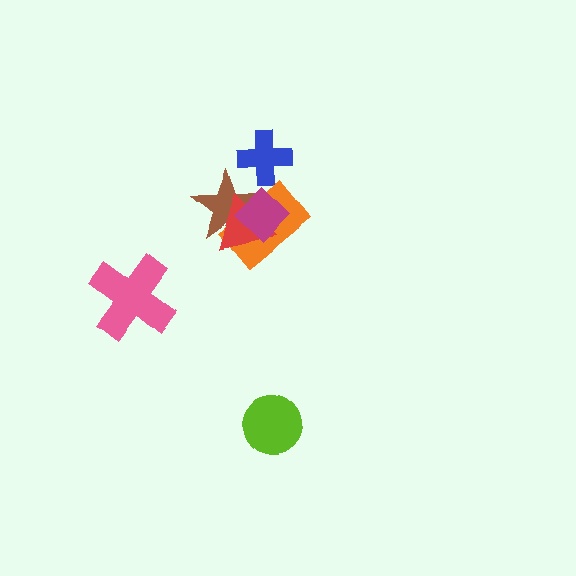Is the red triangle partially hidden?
Yes, it is partially covered by another shape.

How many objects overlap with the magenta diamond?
3 objects overlap with the magenta diamond.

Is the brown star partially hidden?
Yes, it is partially covered by another shape.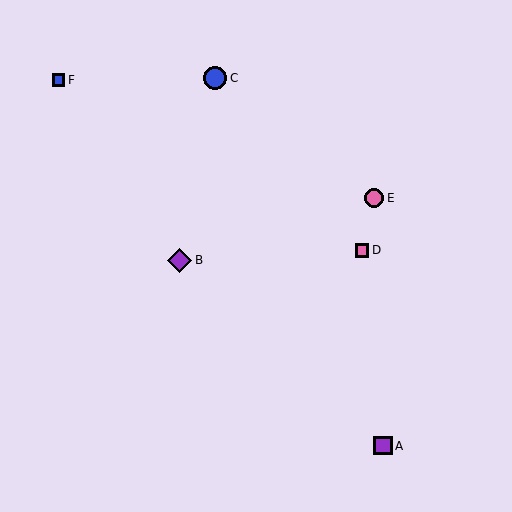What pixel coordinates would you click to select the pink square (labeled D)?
Click at (362, 250) to select the pink square D.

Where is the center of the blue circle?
The center of the blue circle is at (215, 78).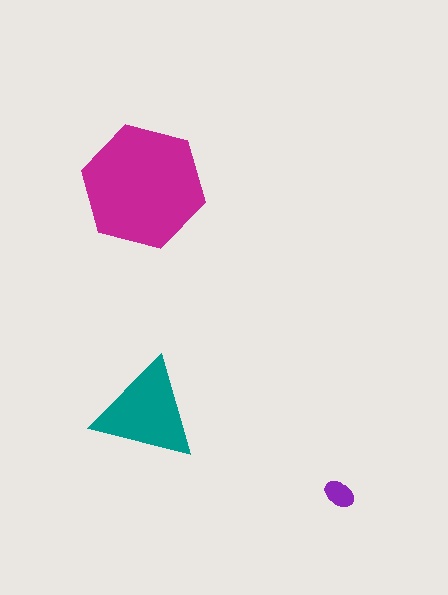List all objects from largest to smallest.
The magenta hexagon, the teal triangle, the purple ellipse.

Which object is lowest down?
The purple ellipse is bottommost.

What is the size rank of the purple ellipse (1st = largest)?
3rd.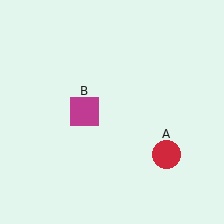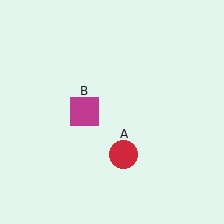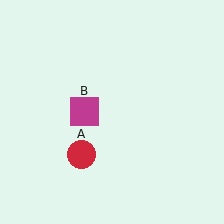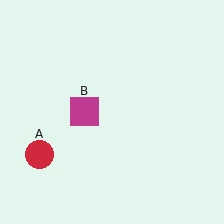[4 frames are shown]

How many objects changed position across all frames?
1 object changed position: red circle (object A).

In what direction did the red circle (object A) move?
The red circle (object A) moved left.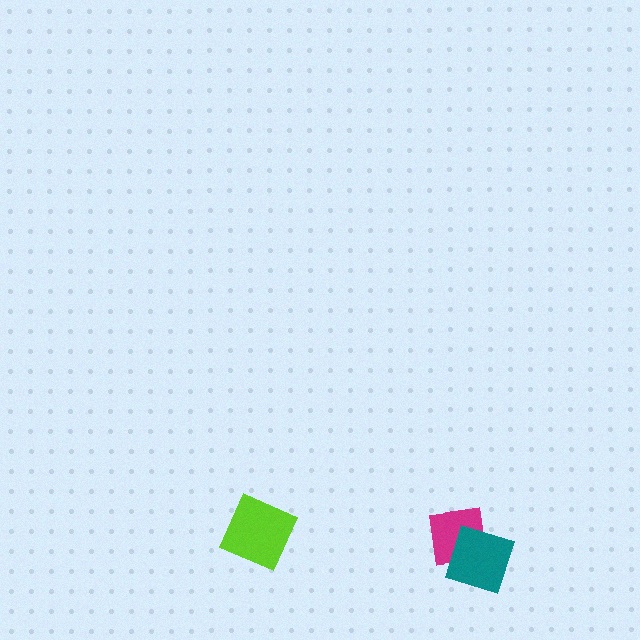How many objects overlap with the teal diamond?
1 object overlaps with the teal diamond.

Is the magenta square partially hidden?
Yes, it is partially covered by another shape.